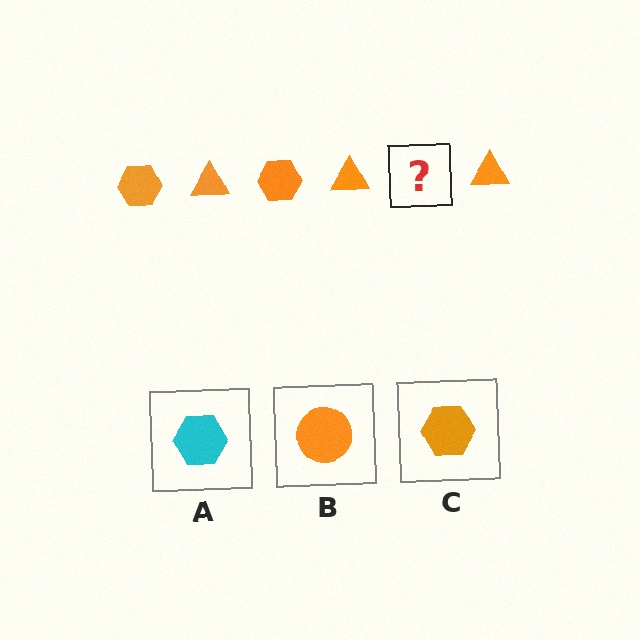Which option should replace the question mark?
Option C.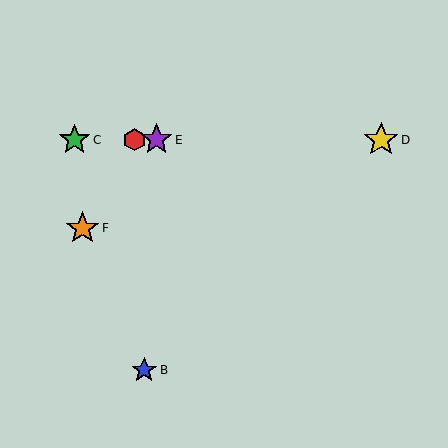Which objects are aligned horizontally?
Objects A, C, D, E are aligned horizontally.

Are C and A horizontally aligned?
Yes, both are at y≈140.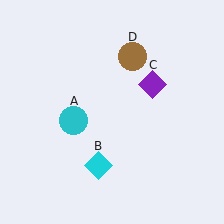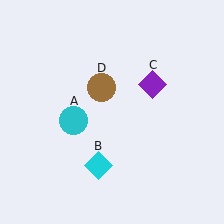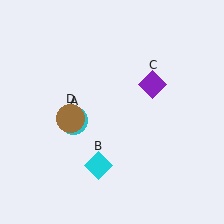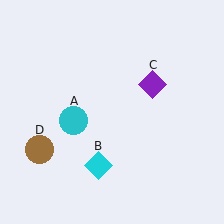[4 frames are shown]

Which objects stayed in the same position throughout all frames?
Cyan circle (object A) and cyan diamond (object B) and purple diamond (object C) remained stationary.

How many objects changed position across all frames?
1 object changed position: brown circle (object D).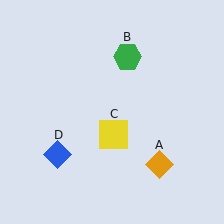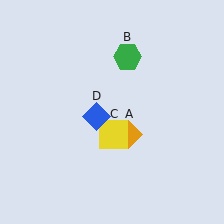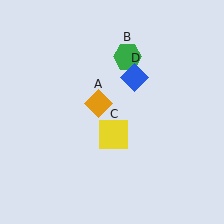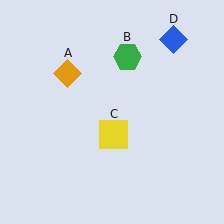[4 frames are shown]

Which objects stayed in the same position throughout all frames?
Green hexagon (object B) and yellow square (object C) remained stationary.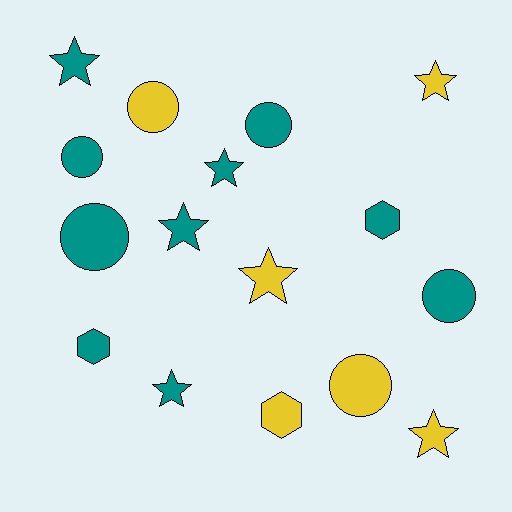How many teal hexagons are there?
There are 2 teal hexagons.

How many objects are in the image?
There are 16 objects.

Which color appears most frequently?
Teal, with 10 objects.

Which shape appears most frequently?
Star, with 7 objects.